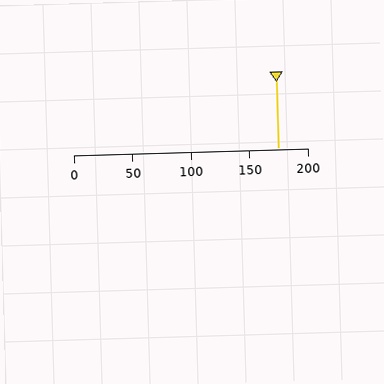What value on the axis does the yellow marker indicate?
The marker indicates approximately 175.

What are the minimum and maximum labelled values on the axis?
The axis runs from 0 to 200.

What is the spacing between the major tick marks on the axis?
The major ticks are spaced 50 apart.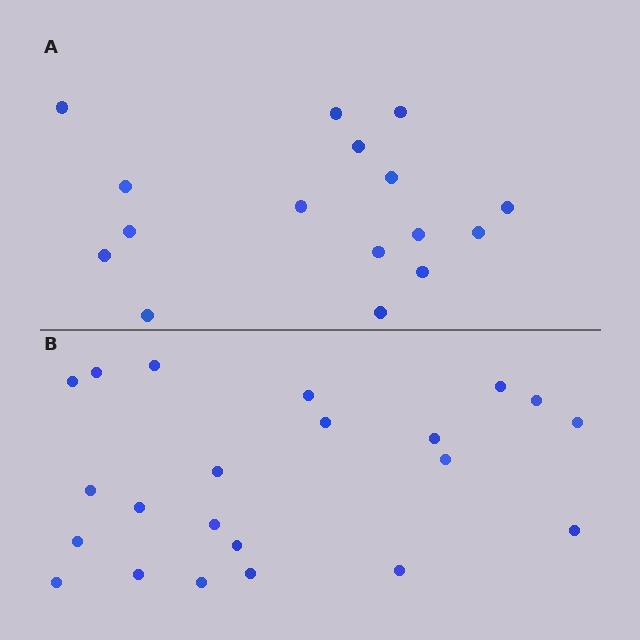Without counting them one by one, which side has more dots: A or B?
Region B (the bottom region) has more dots.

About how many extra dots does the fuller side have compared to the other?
Region B has about 6 more dots than region A.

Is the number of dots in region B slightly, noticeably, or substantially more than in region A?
Region B has noticeably more, but not dramatically so. The ratio is roughly 1.4 to 1.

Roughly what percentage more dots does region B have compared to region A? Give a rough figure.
About 40% more.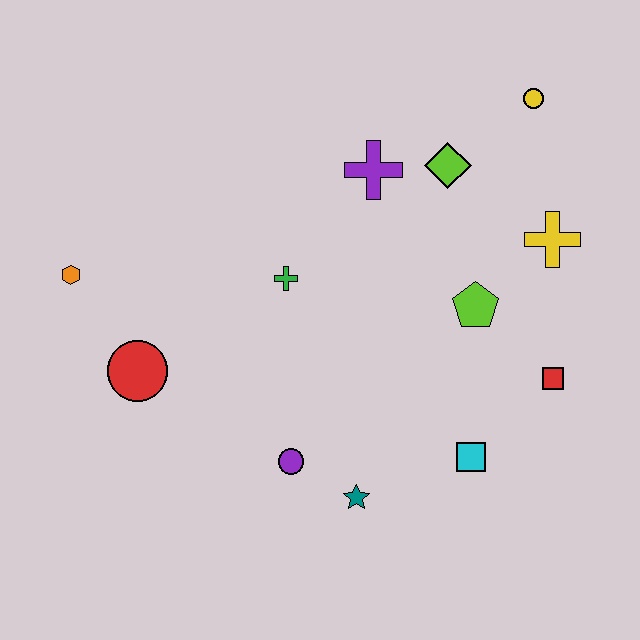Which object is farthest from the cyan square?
The orange hexagon is farthest from the cyan square.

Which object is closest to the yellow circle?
The lime diamond is closest to the yellow circle.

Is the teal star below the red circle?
Yes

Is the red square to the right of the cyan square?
Yes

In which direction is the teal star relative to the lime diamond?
The teal star is below the lime diamond.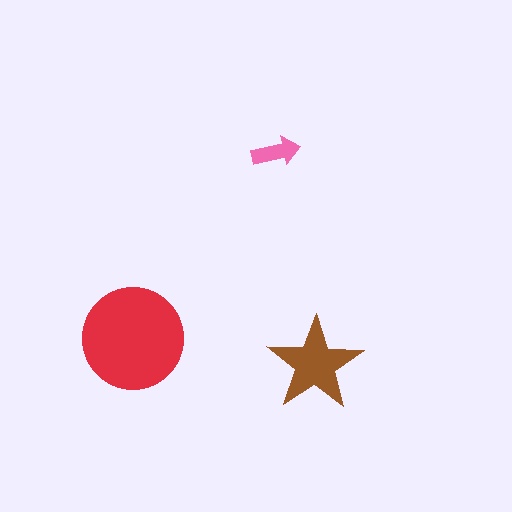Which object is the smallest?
The pink arrow.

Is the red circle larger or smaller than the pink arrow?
Larger.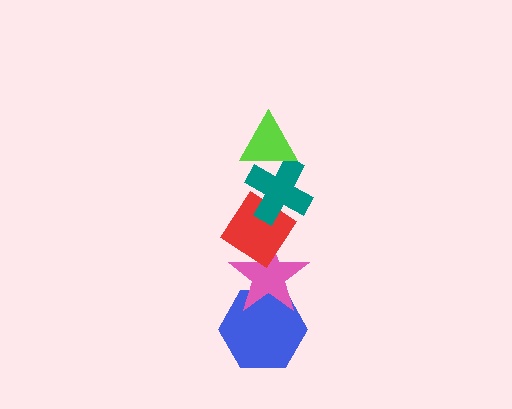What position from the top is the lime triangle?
The lime triangle is 1st from the top.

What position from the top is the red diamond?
The red diamond is 3rd from the top.